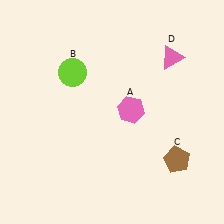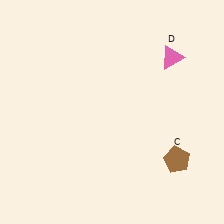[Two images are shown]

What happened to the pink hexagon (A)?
The pink hexagon (A) was removed in Image 2. It was in the top-right area of Image 1.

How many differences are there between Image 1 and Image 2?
There are 2 differences between the two images.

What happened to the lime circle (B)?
The lime circle (B) was removed in Image 2. It was in the top-left area of Image 1.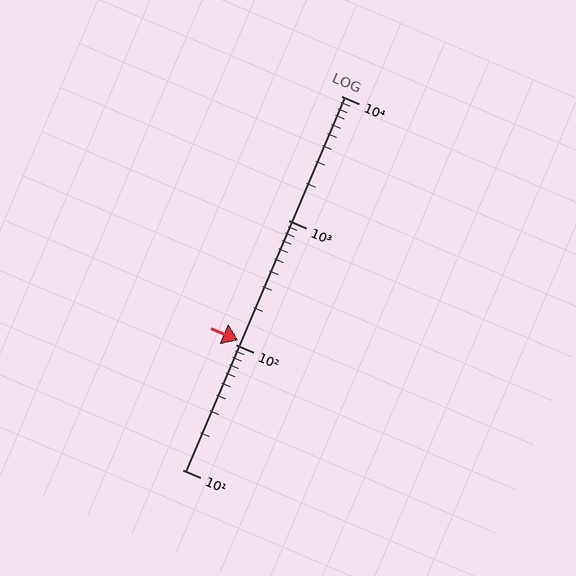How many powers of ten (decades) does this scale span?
The scale spans 3 decades, from 10 to 10000.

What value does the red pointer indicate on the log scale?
The pointer indicates approximately 110.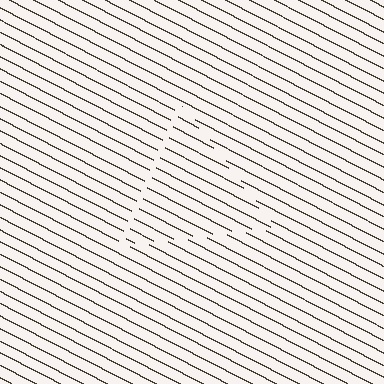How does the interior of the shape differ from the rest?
The interior of the shape contains the same grating, shifted by half a period — the contour is defined by the phase discontinuity where line-ends from the inner and outer gratings abut.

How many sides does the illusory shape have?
3 sides — the line-ends trace a triangle.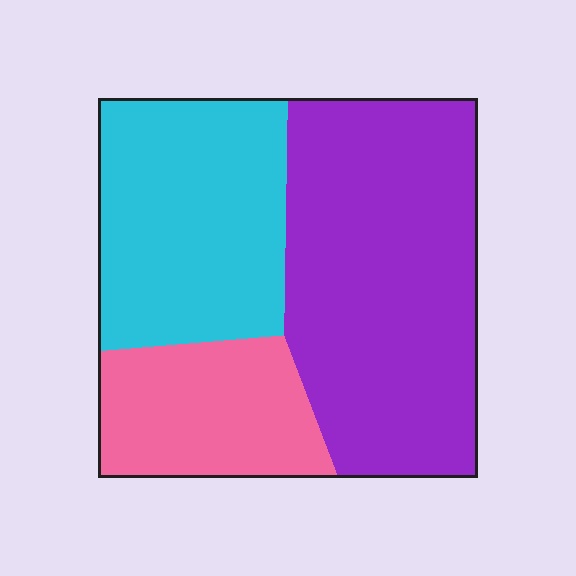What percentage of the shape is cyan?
Cyan covers around 30% of the shape.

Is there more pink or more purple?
Purple.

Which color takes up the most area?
Purple, at roughly 50%.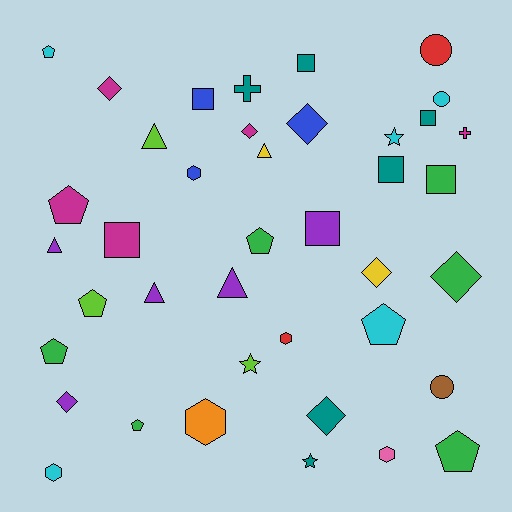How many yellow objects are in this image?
There are 2 yellow objects.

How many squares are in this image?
There are 7 squares.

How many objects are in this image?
There are 40 objects.